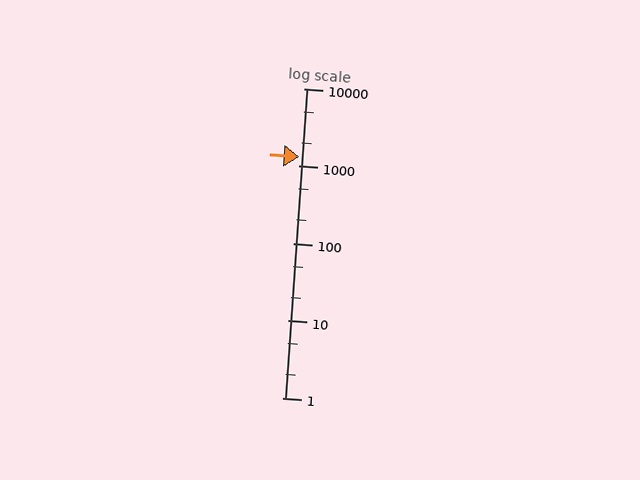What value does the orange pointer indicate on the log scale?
The pointer indicates approximately 1300.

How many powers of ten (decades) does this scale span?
The scale spans 4 decades, from 1 to 10000.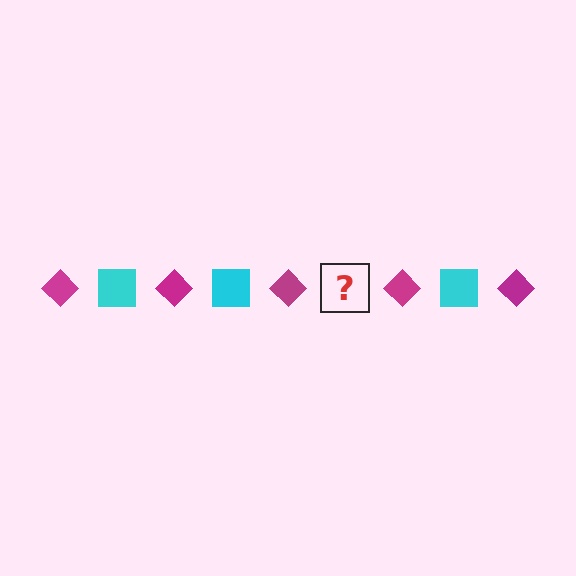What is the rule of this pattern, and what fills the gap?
The rule is that the pattern alternates between magenta diamond and cyan square. The gap should be filled with a cyan square.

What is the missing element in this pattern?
The missing element is a cyan square.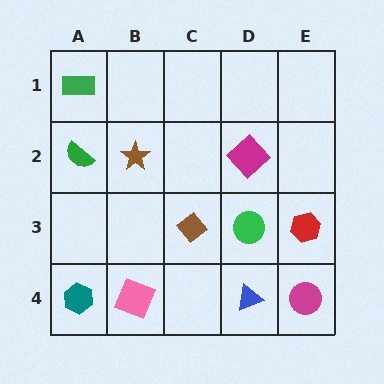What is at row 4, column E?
A magenta circle.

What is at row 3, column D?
A green circle.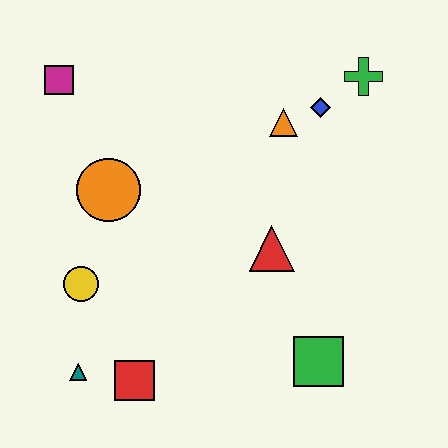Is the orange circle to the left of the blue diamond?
Yes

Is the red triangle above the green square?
Yes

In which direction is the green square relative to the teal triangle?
The green square is to the right of the teal triangle.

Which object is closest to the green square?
The red triangle is closest to the green square.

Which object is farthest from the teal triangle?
The green cross is farthest from the teal triangle.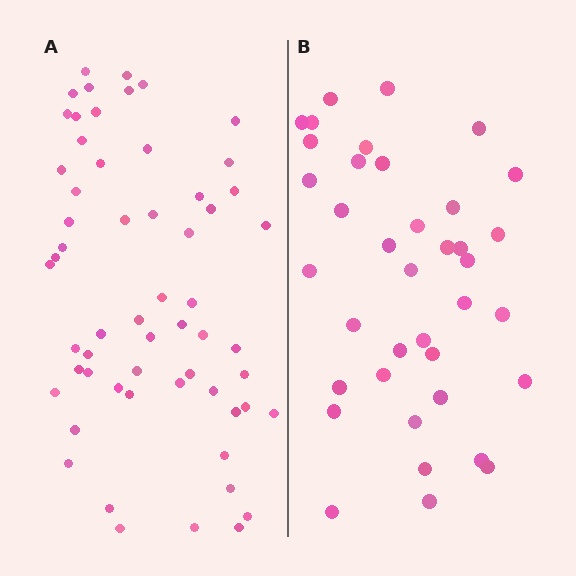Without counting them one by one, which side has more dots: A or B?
Region A (the left region) has more dots.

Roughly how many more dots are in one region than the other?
Region A has approximately 20 more dots than region B.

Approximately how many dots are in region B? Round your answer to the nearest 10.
About 40 dots. (The exact count is 38, which rounds to 40.)